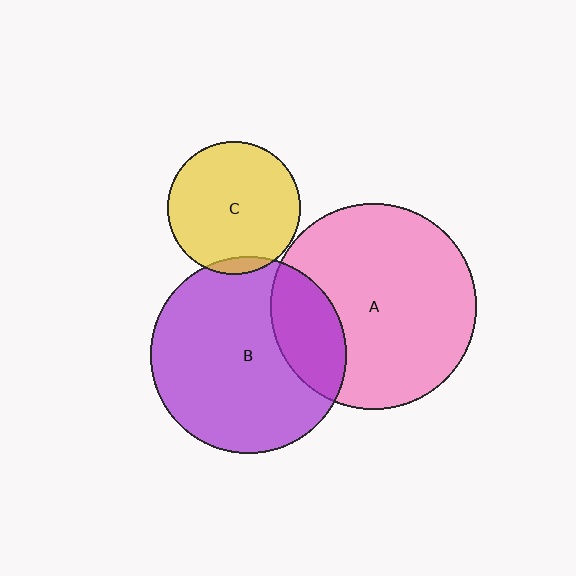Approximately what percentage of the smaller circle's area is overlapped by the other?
Approximately 25%.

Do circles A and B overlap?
Yes.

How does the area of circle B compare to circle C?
Approximately 2.2 times.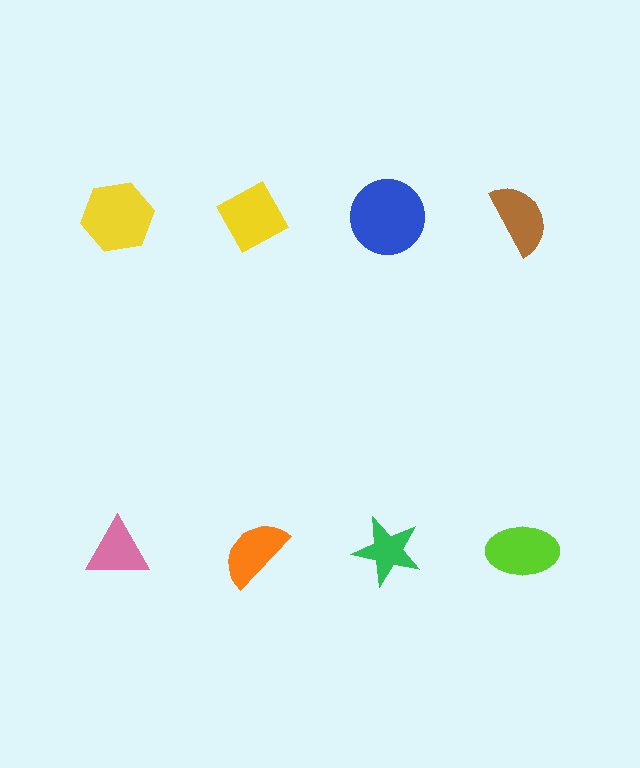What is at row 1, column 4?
A brown semicircle.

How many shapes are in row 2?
4 shapes.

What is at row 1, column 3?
A blue circle.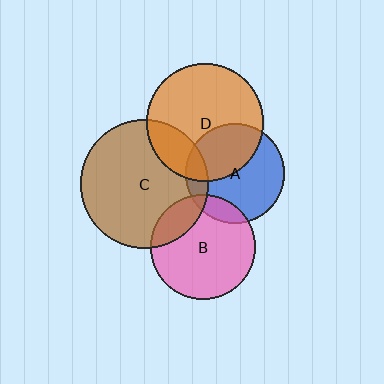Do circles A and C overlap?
Yes.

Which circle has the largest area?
Circle C (brown).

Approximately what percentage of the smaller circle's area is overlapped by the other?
Approximately 15%.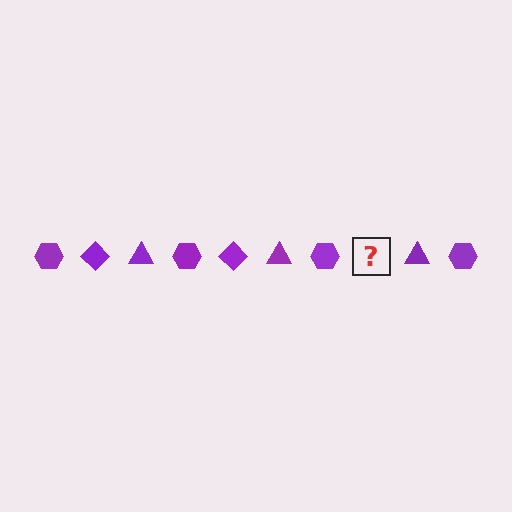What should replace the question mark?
The question mark should be replaced with a purple diamond.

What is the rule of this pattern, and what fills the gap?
The rule is that the pattern cycles through hexagon, diamond, triangle shapes in purple. The gap should be filled with a purple diamond.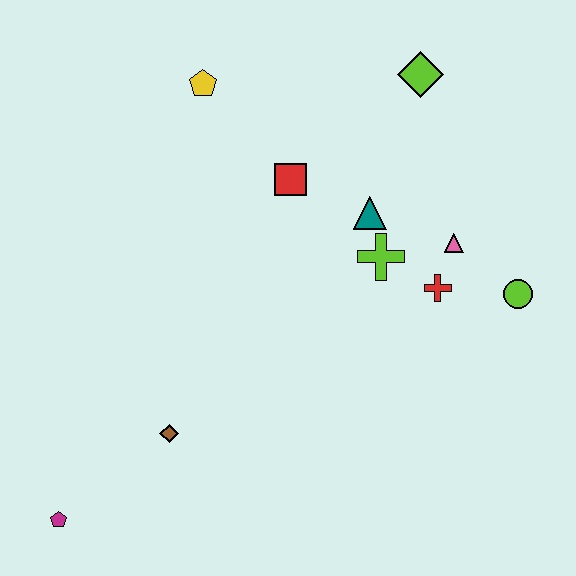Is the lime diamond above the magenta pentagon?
Yes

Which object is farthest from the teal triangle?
The magenta pentagon is farthest from the teal triangle.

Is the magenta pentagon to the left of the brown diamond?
Yes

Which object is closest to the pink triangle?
The red cross is closest to the pink triangle.